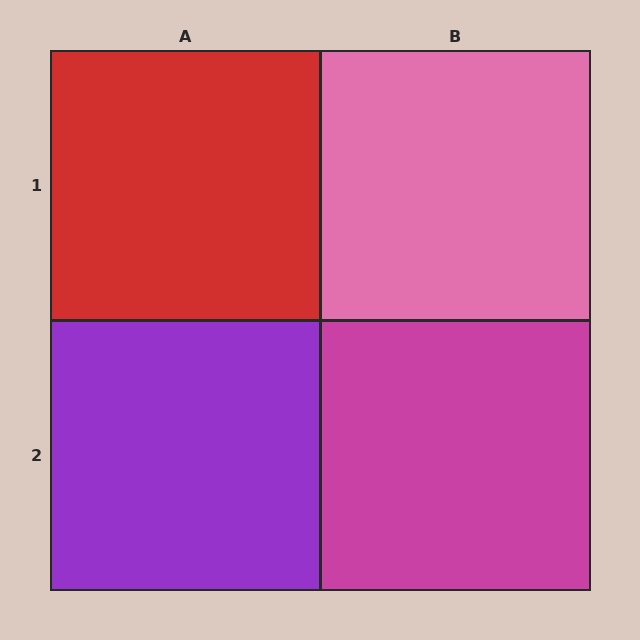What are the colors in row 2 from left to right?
Purple, magenta.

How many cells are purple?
1 cell is purple.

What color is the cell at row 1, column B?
Pink.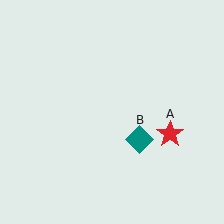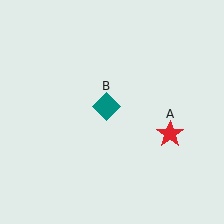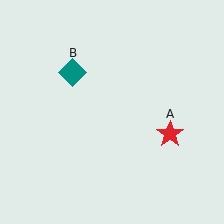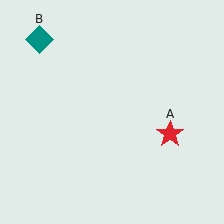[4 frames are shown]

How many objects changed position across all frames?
1 object changed position: teal diamond (object B).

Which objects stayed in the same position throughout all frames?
Red star (object A) remained stationary.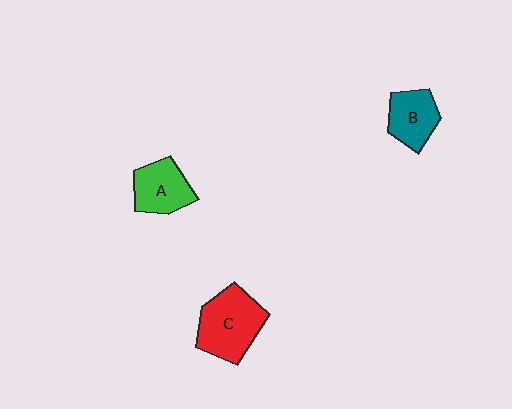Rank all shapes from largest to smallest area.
From largest to smallest: C (red), A (green), B (teal).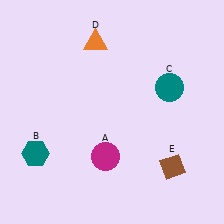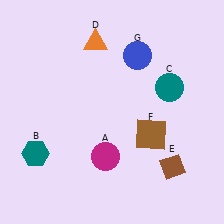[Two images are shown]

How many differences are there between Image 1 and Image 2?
There are 2 differences between the two images.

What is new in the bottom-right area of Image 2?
A brown square (F) was added in the bottom-right area of Image 2.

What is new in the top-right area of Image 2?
A blue circle (G) was added in the top-right area of Image 2.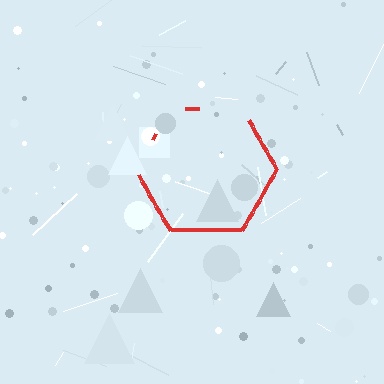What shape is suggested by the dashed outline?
The dashed outline suggests a hexagon.